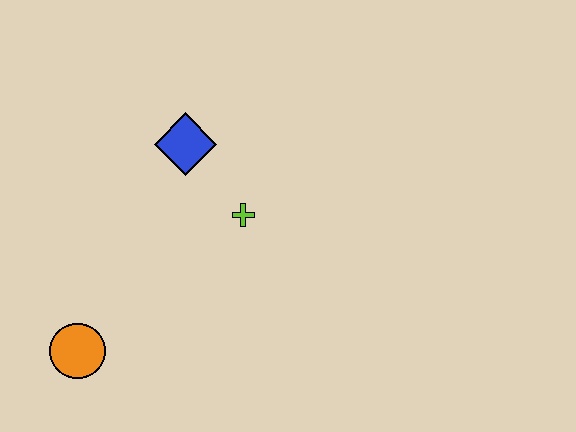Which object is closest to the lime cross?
The blue diamond is closest to the lime cross.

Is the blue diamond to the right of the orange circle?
Yes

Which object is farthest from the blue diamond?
The orange circle is farthest from the blue diamond.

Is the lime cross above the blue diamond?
No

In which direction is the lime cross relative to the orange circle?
The lime cross is to the right of the orange circle.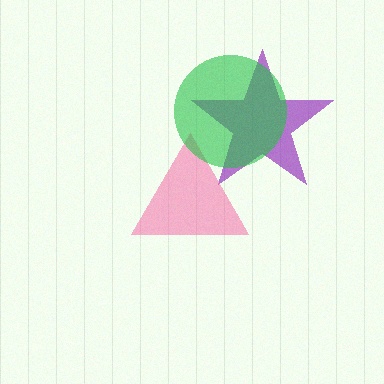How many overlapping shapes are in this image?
There are 3 overlapping shapes in the image.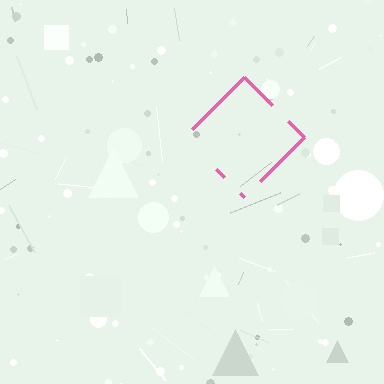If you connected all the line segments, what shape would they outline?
They would outline a diamond.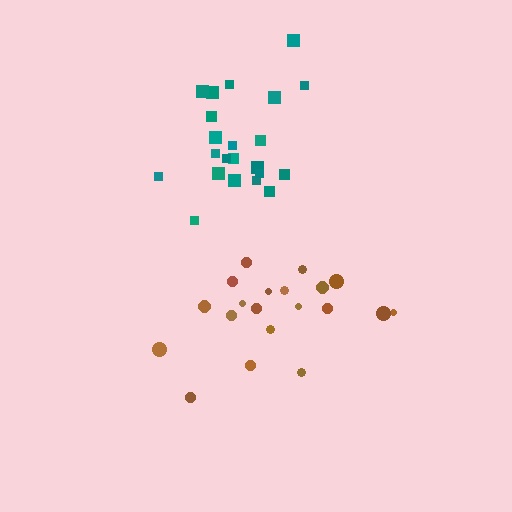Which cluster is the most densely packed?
Teal.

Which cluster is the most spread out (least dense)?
Brown.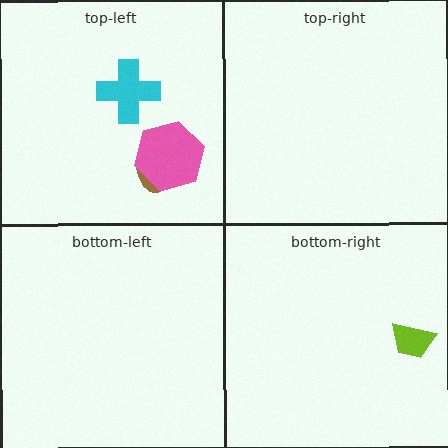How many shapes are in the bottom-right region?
1.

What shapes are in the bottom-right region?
The lime trapezoid.